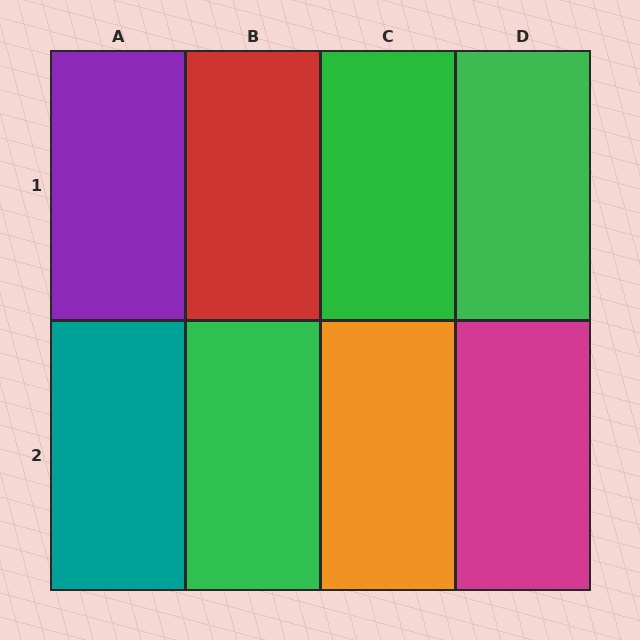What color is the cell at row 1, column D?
Green.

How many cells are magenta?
1 cell is magenta.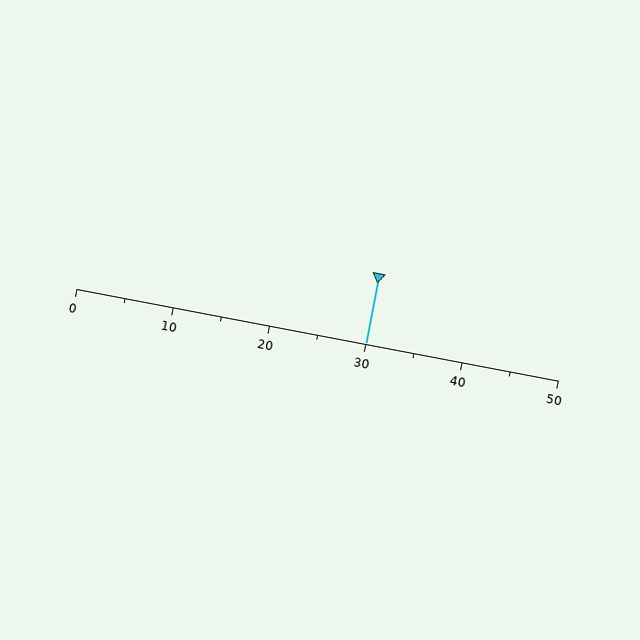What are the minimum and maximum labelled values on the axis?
The axis runs from 0 to 50.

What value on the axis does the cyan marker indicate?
The marker indicates approximately 30.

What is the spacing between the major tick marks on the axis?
The major ticks are spaced 10 apart.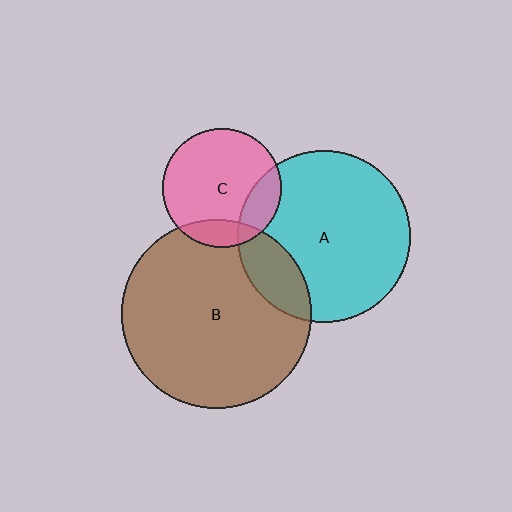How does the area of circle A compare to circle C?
Approximately 2.1 times.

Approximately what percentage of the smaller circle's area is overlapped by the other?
Approximately 20%.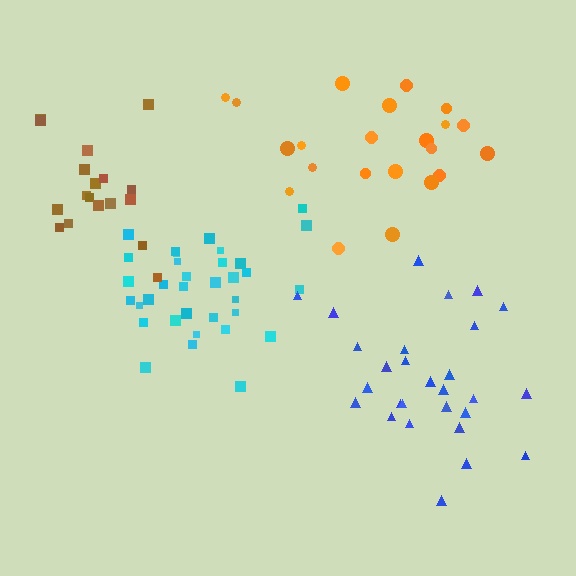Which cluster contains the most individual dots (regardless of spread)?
Cyan (34).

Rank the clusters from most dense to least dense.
brown, cyan, blue, orange.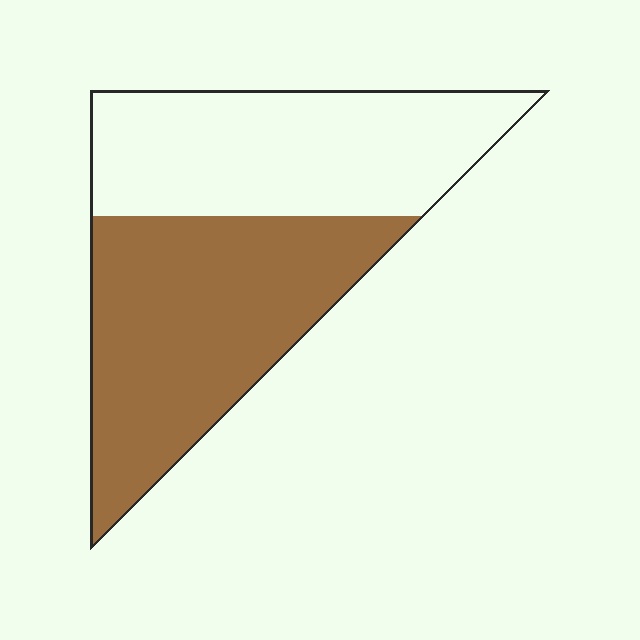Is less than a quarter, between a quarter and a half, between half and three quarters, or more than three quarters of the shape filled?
Between half and three quarters.